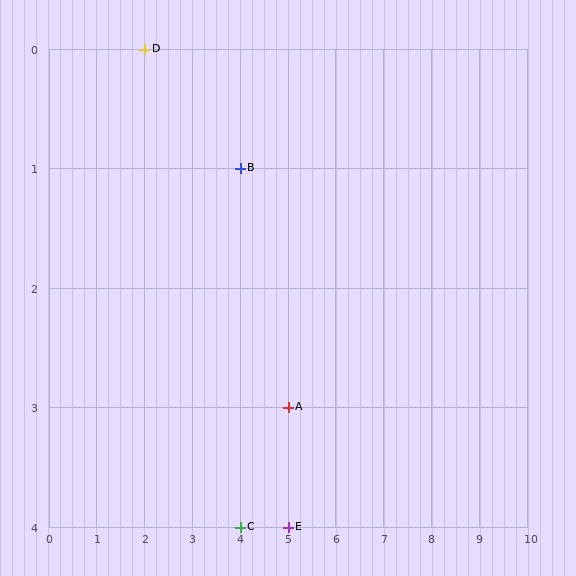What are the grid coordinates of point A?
Point A is at grid coordinates (5, 3).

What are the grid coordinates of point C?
Point C is at grid coordinates (4, 4).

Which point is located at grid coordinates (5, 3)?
Point A is at (5, 3).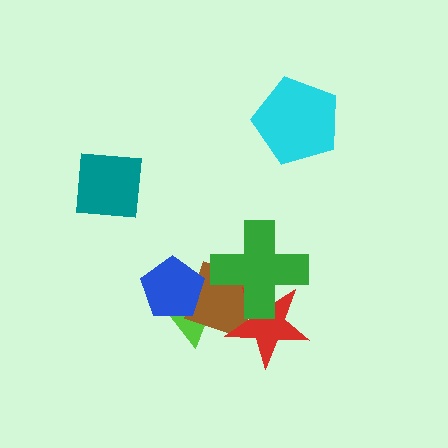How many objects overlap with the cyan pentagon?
0 objects overlap with the cyan pentagon.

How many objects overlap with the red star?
2 objects overlap with the red star.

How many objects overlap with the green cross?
3 objects overlap with the green cross.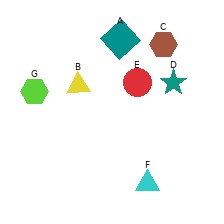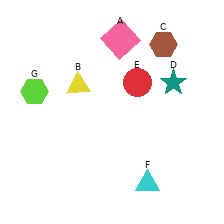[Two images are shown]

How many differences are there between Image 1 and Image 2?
There is 1 difference between the two images.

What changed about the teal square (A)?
In Image 1, A is teal. In Image 2, it changed to pink.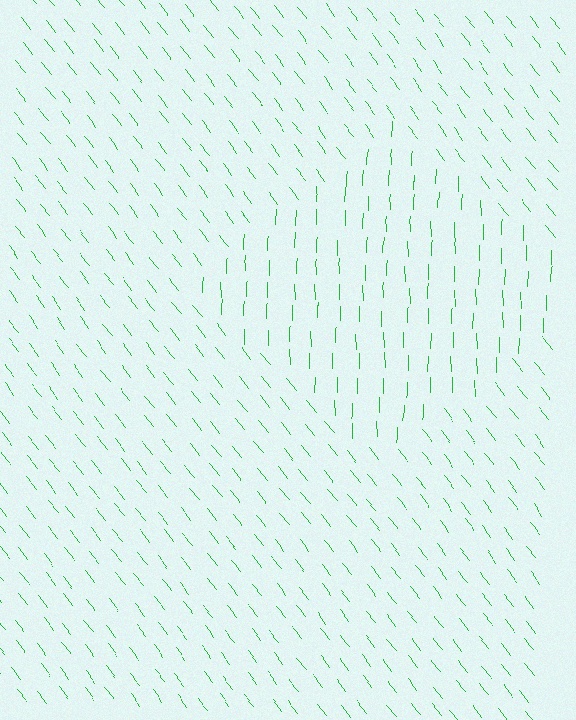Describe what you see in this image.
The image is filled with small green line segments. A diamond region in the image has lines oriented differently from the surrounding lines, creating a visible texture boundary.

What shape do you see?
I see a diamond.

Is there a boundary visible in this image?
Yes, there is a texture boundary formed by a change in line orientation.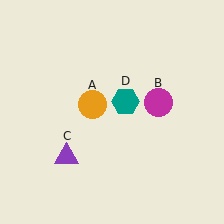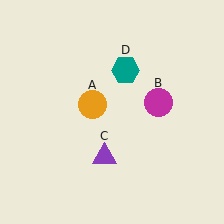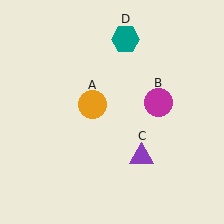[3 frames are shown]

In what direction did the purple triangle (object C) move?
The purple triangle (object C) moved right.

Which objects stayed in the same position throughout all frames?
Orange circle (object A) and magenta circle (object B) remained stationary.